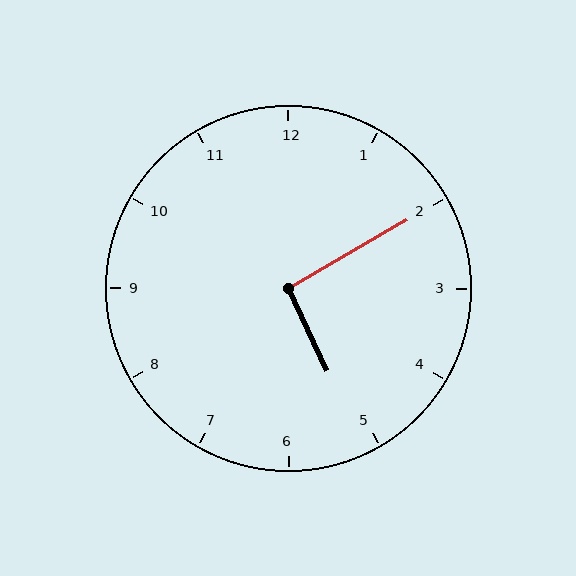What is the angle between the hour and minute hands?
Approximately 95 degrees.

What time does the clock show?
5:10.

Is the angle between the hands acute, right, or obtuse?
It is right.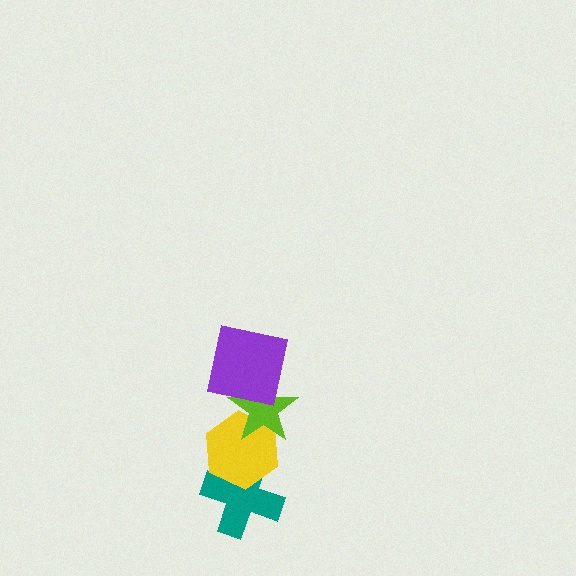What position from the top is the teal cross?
The teal cross is 4th from the top.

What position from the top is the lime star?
The lime star is 2nd from the top.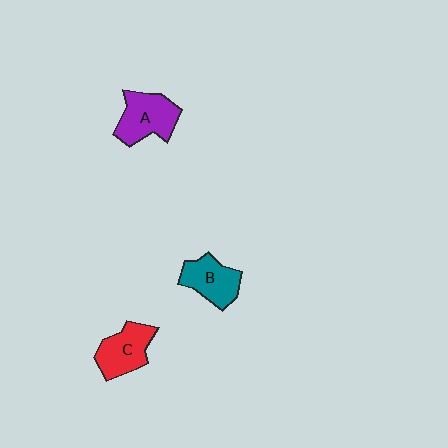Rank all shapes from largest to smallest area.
From largest to smallest: A (purple), C (red), B (teal).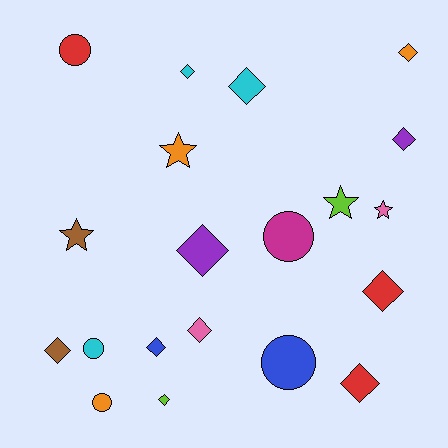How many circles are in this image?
There are 5 circles.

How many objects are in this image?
There are 20 objects.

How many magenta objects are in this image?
There is 1 magenta object.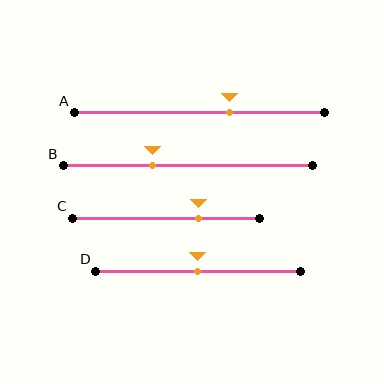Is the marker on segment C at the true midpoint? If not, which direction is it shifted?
No, the marker on segment C is shifted to the right by about 18% of the segment length.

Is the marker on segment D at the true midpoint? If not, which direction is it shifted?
Yes, the marker on segment D is at the true midpoint.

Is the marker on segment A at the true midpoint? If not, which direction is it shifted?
No, the marker on segment A is shifted to the right by about 12% of the segment length.